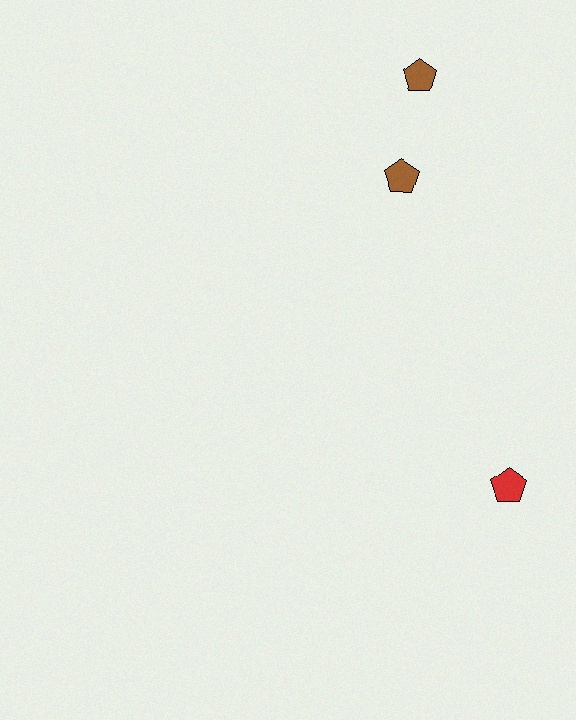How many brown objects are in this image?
There are 2 brown objects.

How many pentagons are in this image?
There are 3 pentagons.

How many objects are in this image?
There are 3 objects.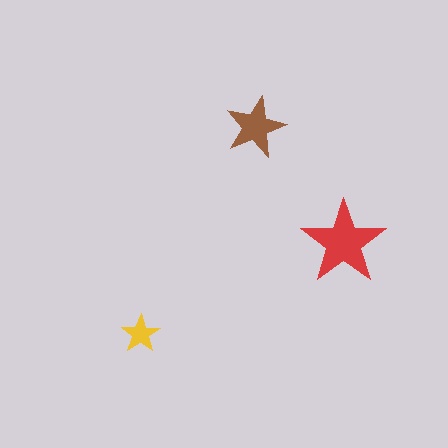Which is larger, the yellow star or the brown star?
The brown one.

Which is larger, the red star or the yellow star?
The red one.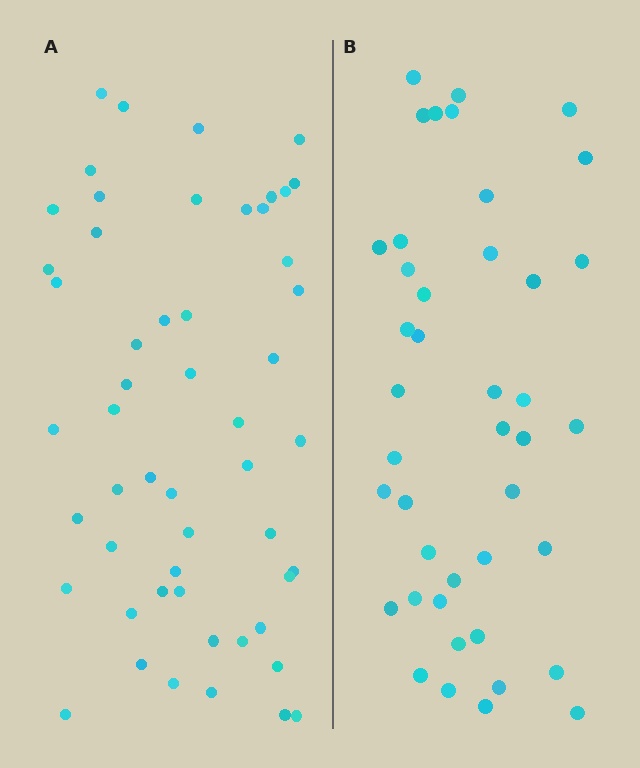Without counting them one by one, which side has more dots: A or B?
Region A (the left region) has more dots.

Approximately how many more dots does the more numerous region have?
Region A has roughly 12 or so more dots than region B.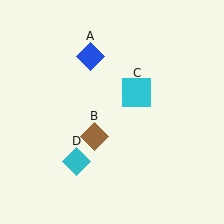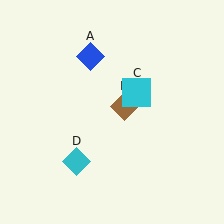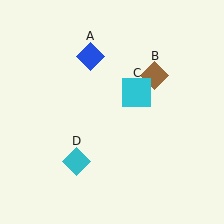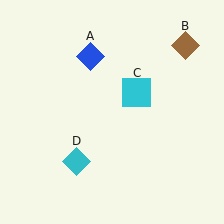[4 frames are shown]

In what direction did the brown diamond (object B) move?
The brown diamond (object B) moved up and to the right.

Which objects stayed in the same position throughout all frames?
Blue diamond (object A) and cyan square (object C) and cyan diamond (object D) remained stationary.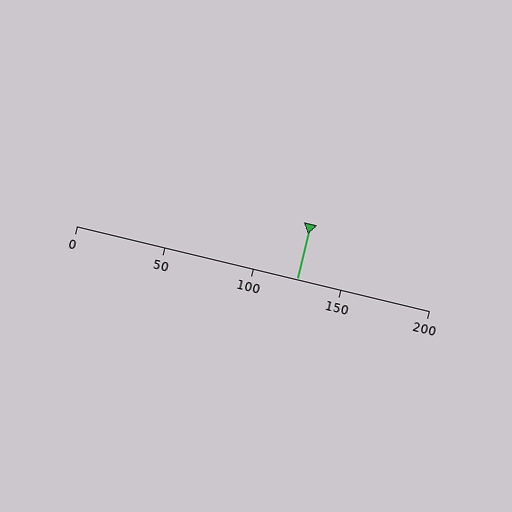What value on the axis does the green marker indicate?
The marker indicates approximately 125.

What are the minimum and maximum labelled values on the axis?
The axis runs from 0 to 200.